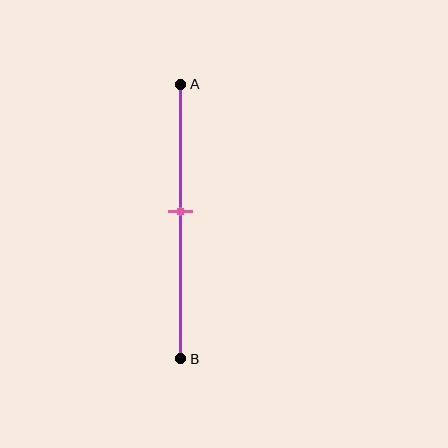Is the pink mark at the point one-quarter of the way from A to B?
No, the mark is at about 45% from A, not at the 25% one-quarter point.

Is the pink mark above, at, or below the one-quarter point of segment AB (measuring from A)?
The pink mark is below the one-quarter point of segment AB.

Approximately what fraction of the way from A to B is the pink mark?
The pink mark is approximately 45% of the way from A to B.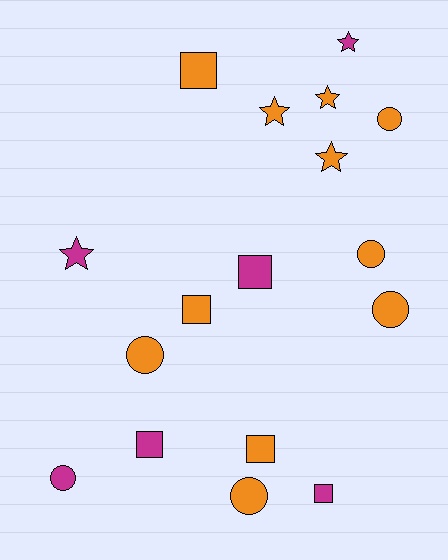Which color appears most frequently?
Orange, with 11 objects.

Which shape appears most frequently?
Square, with 6 objects.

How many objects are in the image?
There are 17 objects.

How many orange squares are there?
There are 3 orange squares.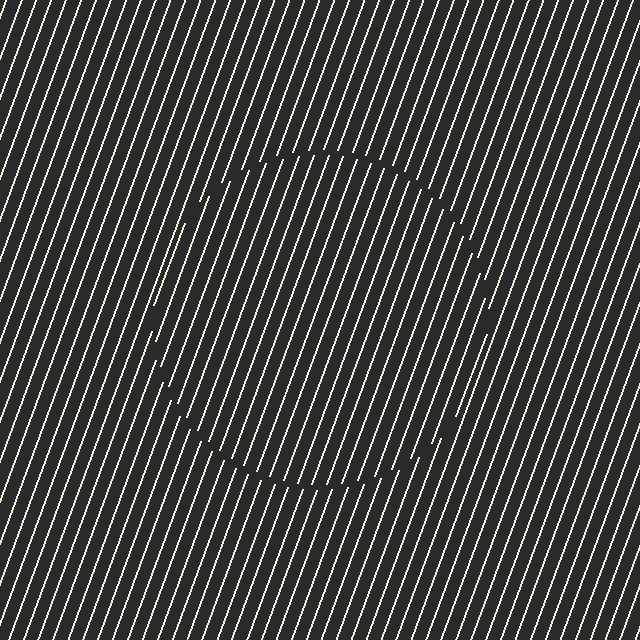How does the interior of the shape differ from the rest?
The interior of the shape contains the same grating, shifted by half a period — the contour is defined by the phase discontinuity where line-ends from the inner and outer gratings abut.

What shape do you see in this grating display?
An illusory circle. The interior of the shape contains the same grating, shifted by half a period — the contour is defined by the phase discontinuity where line-ends from the inner and outer gratings abut.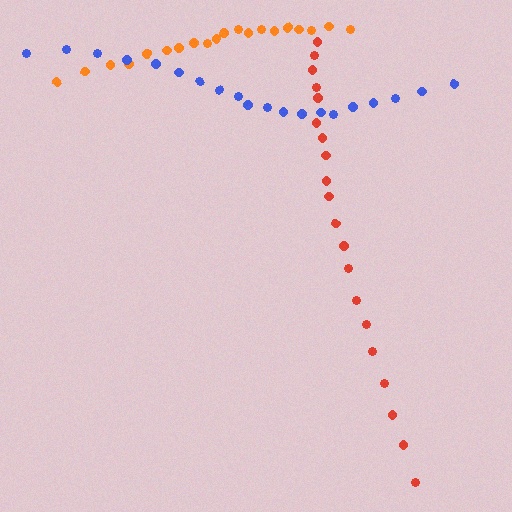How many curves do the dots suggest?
There are 3 distinct paths.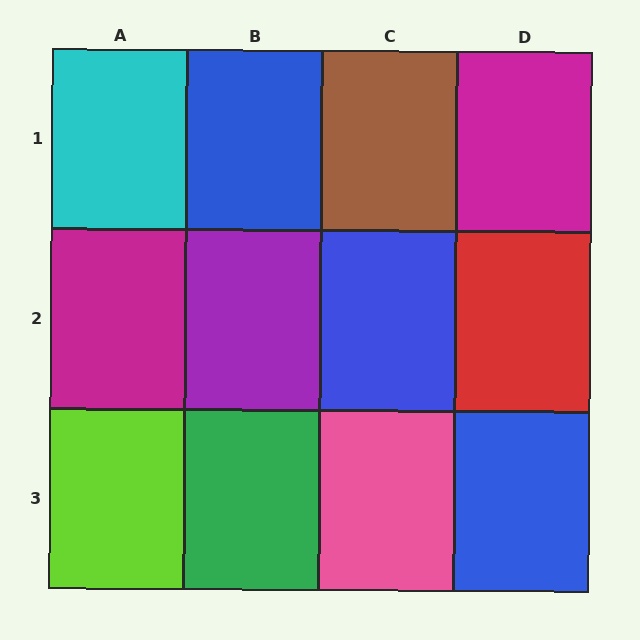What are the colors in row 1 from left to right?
Cyan, blue, brown, magenta.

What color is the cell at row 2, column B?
Purple.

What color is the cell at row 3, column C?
Pink.